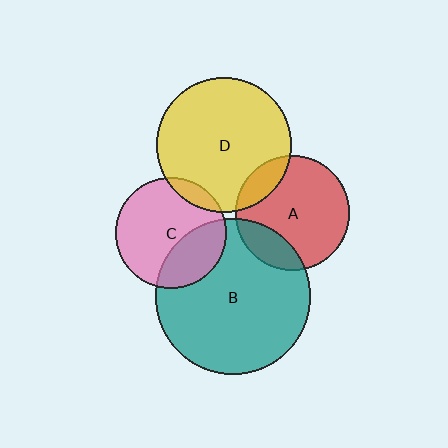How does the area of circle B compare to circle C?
Approximately 2.0 times.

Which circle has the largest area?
Circle B (teal).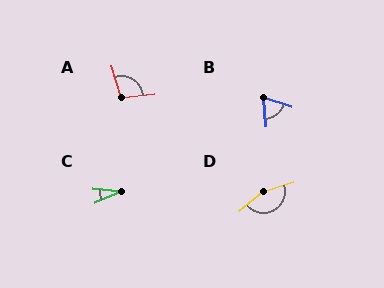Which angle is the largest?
D, at approximately 157 degrees.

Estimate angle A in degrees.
Approximately 101 degrees.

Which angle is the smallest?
C, at approximately 29 degrees.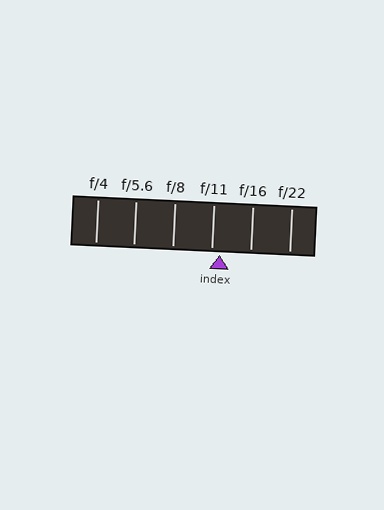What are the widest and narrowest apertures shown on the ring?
The widest aperture shown is f/4 and the narrowest is f/22.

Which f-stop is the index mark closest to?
The index mark is closest to f/11.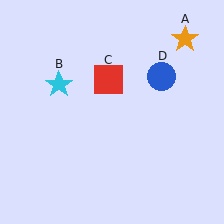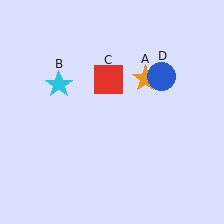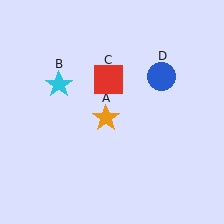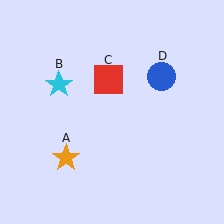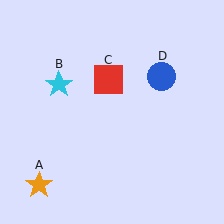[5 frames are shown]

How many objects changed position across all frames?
1 object changed position: orange star (object A).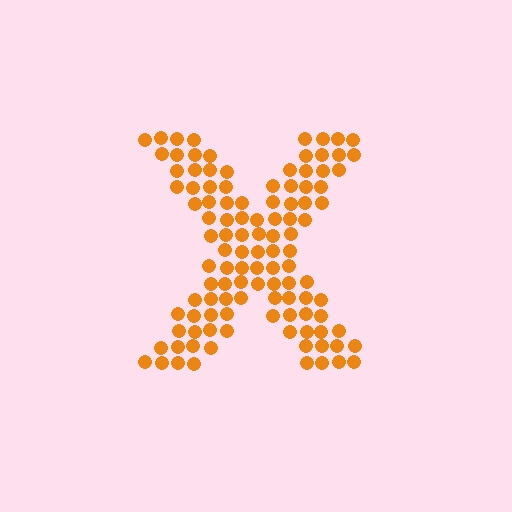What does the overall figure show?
The overall figure shows the letter X.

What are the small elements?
The small elements are circles.